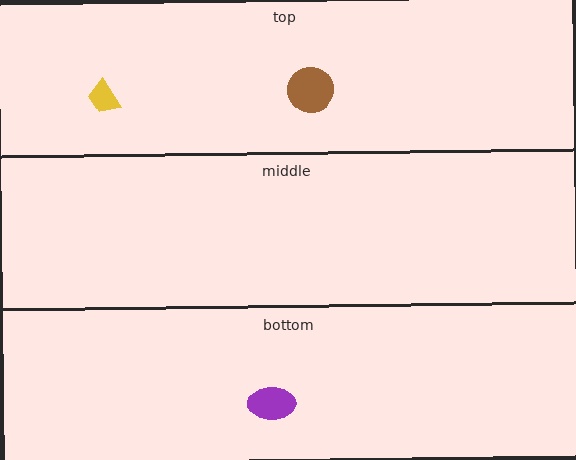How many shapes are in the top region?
2.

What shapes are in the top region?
The brown circle, the yellow trapezoid.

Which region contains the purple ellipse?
The bottom region.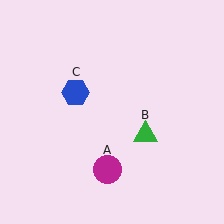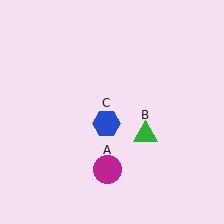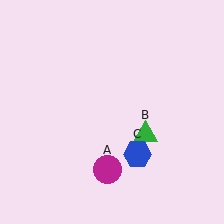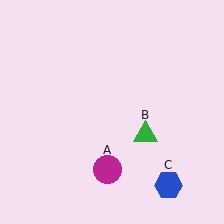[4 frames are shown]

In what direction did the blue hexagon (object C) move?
The blue hexagon (object C) moved down and to the right.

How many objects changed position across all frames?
1 object changed position: blue hexagon (object C).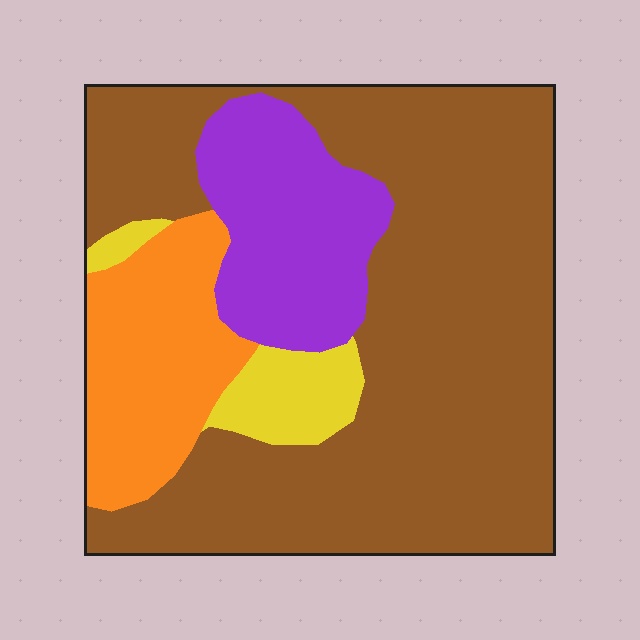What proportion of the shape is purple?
Purple covers 16% of the shape.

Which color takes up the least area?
Yellow, at roughly 5%.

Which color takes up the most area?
Brown, at roughly 60%.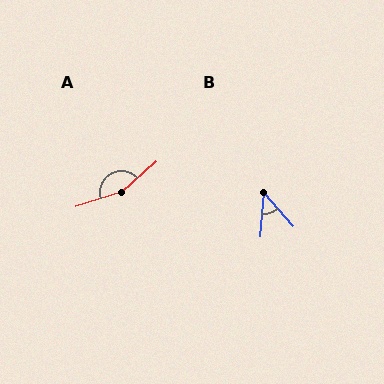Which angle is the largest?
A, at approximately 157 degrees.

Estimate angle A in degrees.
Approximately 157 degrees.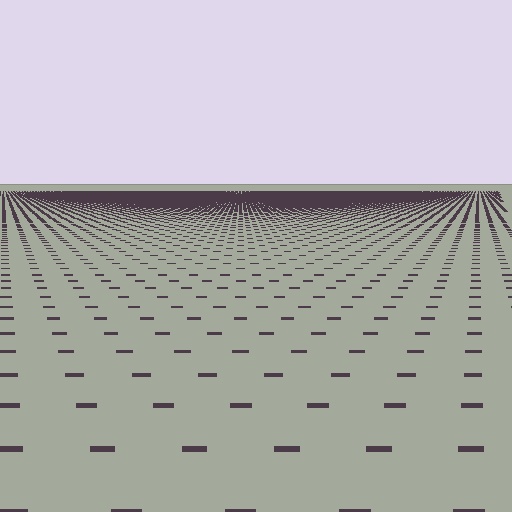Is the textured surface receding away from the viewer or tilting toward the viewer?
The surface is receding away from the viewer. Texture elements get smaller and denser toward the top.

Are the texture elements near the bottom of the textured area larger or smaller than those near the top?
Larger. Near the bottom, elements are closer to the viewer and appear at a bigger on-screen size.